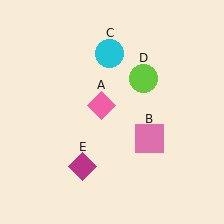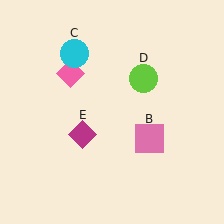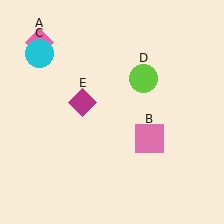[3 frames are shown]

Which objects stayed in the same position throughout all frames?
Pink square (object B) and lime circle (object D) remained stationary.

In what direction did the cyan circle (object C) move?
The cyan circle (object C) moved left.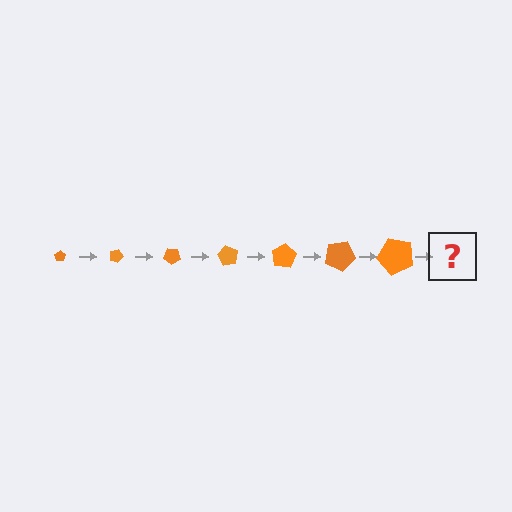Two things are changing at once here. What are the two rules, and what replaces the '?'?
The two rules are that the pentagon grows larger each step and it rotates 20 degrees each step. The '?' should be a pentagon, larger than the previous one and rotated 140 degrees from the start.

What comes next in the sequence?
The next element should be a pentagon, larger than the previous one and rotated 140 degrees from the start.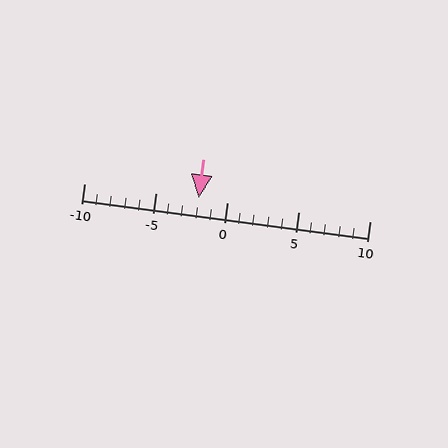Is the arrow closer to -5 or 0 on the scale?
The arrow is closer to 0.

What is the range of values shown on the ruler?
The ruler shows values from -10 to 10.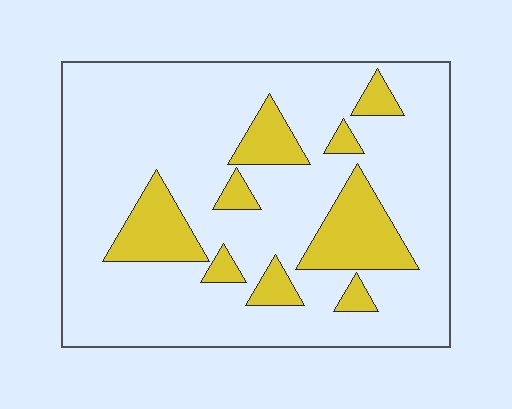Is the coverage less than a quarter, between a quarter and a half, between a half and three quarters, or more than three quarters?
Less than a quarter.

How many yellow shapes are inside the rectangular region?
9.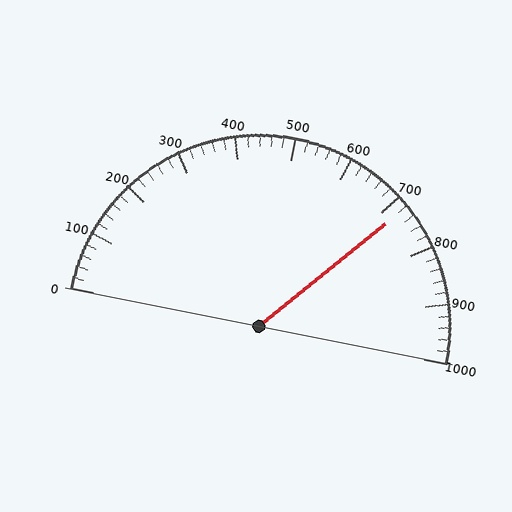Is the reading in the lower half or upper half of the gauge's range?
The reading is in the upper half of the range (0 to 1000).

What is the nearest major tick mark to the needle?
The nearest major tick mark is 700.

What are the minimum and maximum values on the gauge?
The gauge ranges from 0 to 1000.